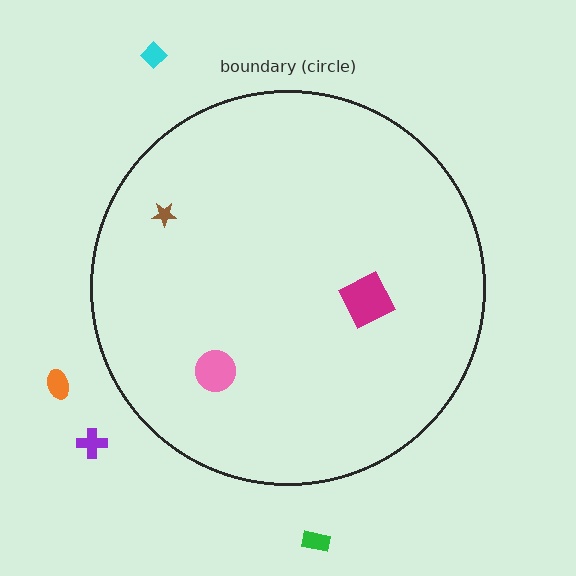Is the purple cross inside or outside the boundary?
Outside.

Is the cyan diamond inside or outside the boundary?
Outside.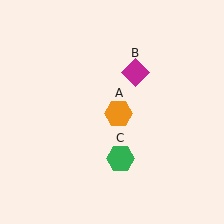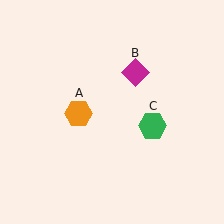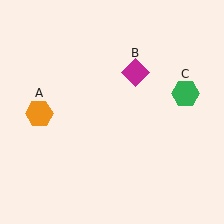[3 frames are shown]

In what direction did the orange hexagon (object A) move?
The orange hexagon (object A) moved left.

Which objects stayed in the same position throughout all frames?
Magenta diamond (object B) remained stationary.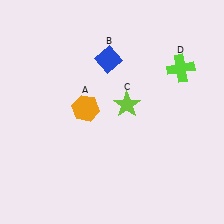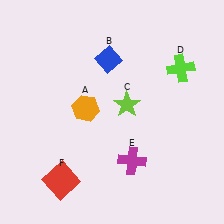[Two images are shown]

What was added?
A magenta cross (E), a red square (F) were added in Image 2.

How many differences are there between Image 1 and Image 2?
There are 2 differences between the two images.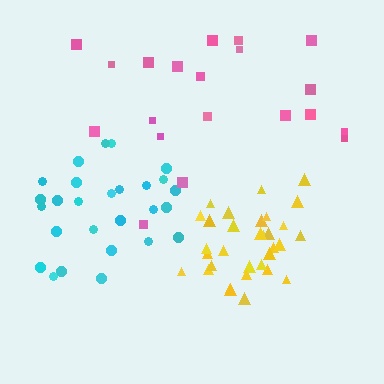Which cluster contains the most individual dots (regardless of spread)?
Yellow (32).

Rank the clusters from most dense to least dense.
yellow, cyan, pink.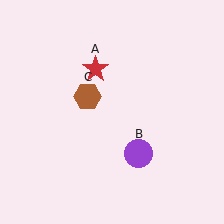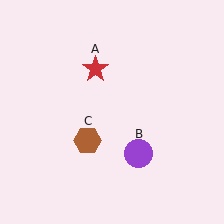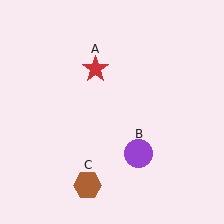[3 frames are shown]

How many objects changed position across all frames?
1 object changed position: brown hexagon (object C).